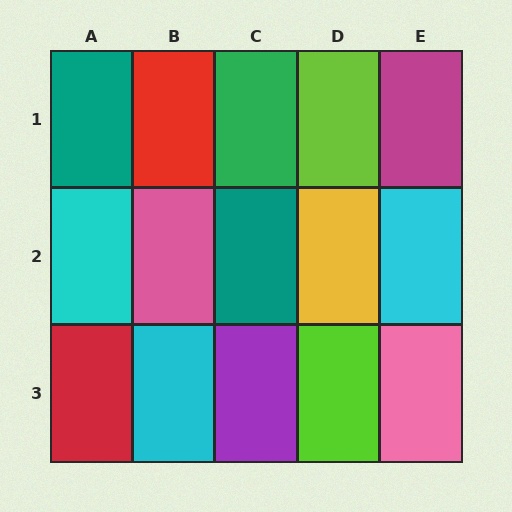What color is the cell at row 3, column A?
Red.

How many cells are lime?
2 cells are lime.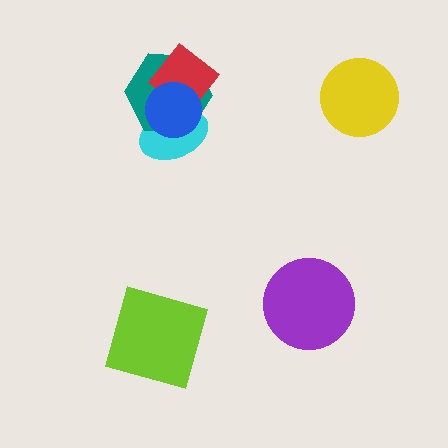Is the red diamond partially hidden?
Yes, it is partially covered by another shape.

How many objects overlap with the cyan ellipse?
2 objects overlap with the cyan ellipse.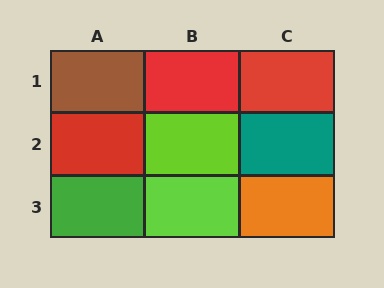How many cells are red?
3 cells are red.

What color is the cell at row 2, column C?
Teal.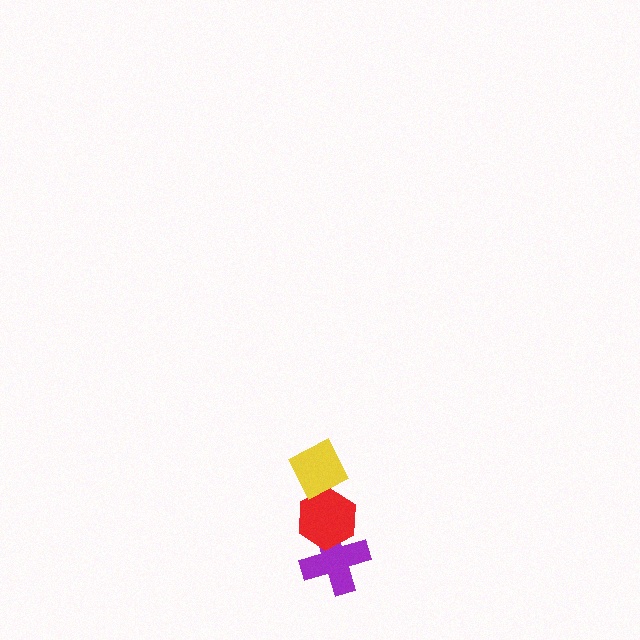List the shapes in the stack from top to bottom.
From top to bottom: the yellow diamond, the red hexagon, the purple cross.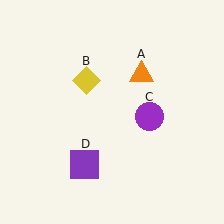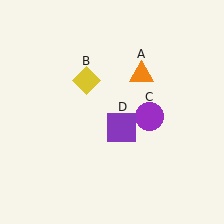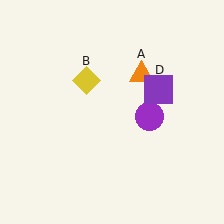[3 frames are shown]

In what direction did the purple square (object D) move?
The purple square (object D) moved up and to the right.